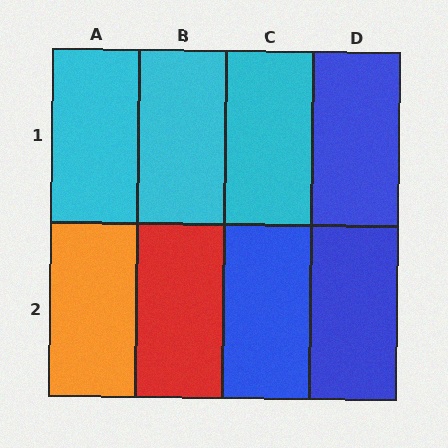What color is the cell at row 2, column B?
Red.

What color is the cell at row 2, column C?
Blue.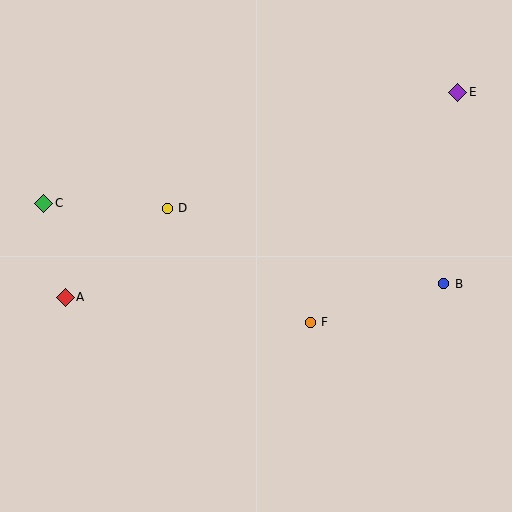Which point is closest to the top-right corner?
Point E is closest to the top-right corner.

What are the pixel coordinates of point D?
Point D is at (167, 208).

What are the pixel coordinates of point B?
Point B is at (444, 284).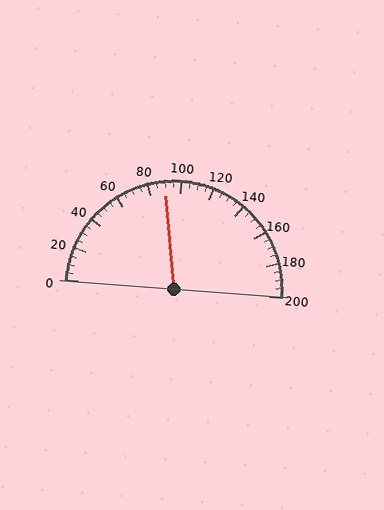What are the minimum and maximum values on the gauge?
The gauge ranges from 0 to 200.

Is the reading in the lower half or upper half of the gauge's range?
The reading is in the lower half of the range (0 to 200).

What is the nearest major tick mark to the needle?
The nearest major tick mark is 80.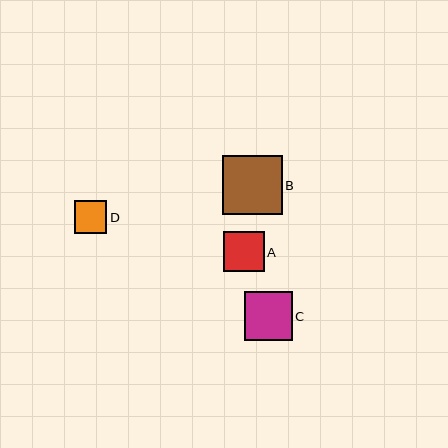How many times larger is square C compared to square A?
Square C is approximately 1.2 times the size of square A.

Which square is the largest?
Square B is the largest with a size of approximately 59 pixels.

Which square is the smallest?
Square D is the smallest with a size of approximately 32 pixels.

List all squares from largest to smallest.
From largest to smallest: B, C, A, D.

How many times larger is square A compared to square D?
Square A is approximately 1.2 times the size of square D.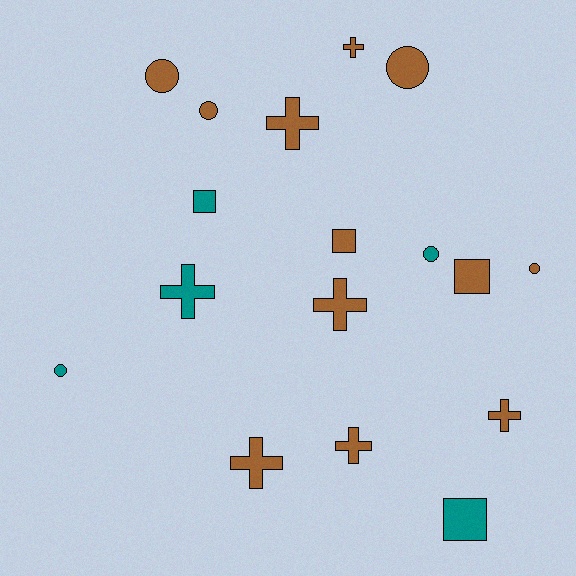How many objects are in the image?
There are 17 objects.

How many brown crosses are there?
There are 6 brown crosses.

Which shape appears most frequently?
Cross, with 7 objects.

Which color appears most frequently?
Brown, with 12 objects.